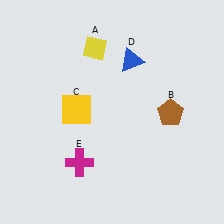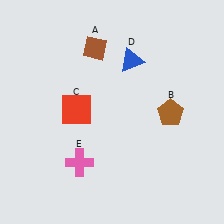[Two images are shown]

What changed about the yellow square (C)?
In Image 1, C is yellow. In Image 2, it changed to red.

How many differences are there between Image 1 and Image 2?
There are 3 differences between the two images.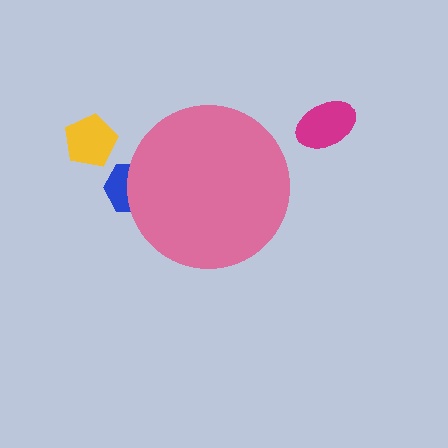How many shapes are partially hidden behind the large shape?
1 shape is partially hidden.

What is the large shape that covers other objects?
A pink circle.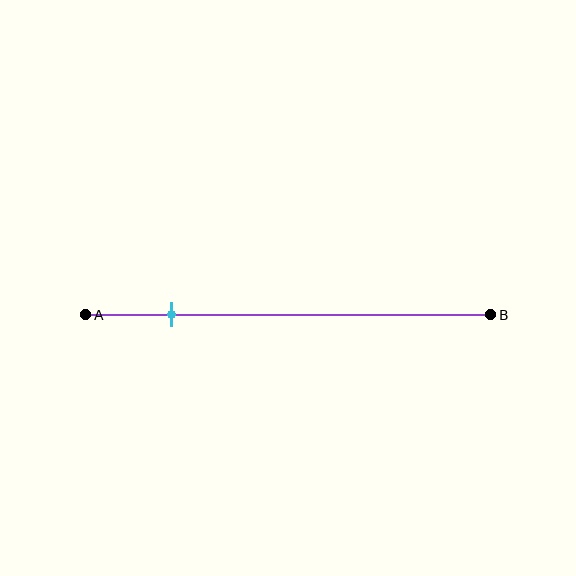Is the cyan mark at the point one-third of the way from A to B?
No, the mark is at about 20% from A, not at the 33% one-third point.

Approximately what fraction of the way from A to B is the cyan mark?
The cyan mark is approximately 20% of the way from A to B.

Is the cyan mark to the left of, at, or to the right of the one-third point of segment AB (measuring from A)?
The cyan mark is to the left of the one-third point of segment AB.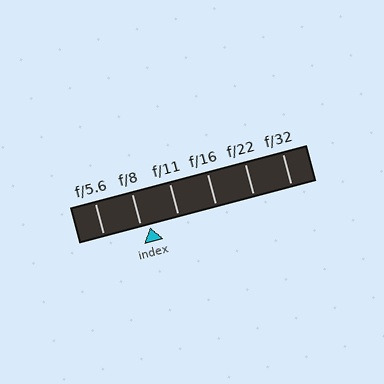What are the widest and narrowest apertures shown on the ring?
The widest aperture shown is f/5.6 and the narrowest is f/32.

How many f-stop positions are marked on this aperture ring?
There are 6 f-stop positions marked.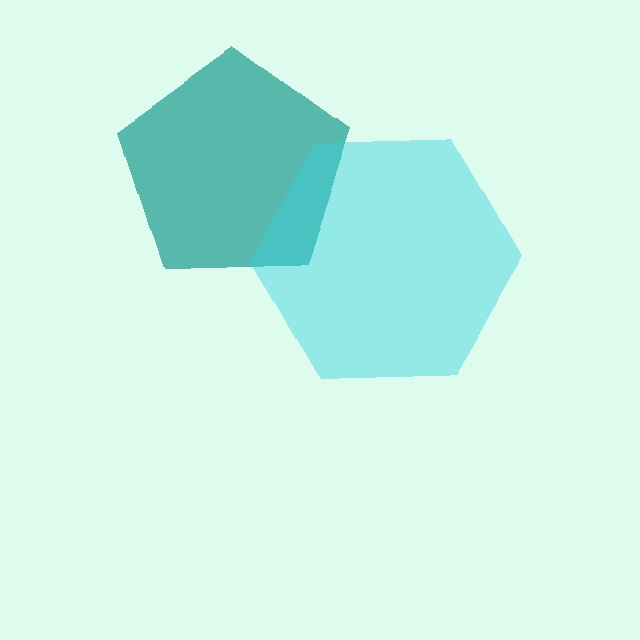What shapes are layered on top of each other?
The layered shapes are: a teal pentagon, a cyan hexagon.